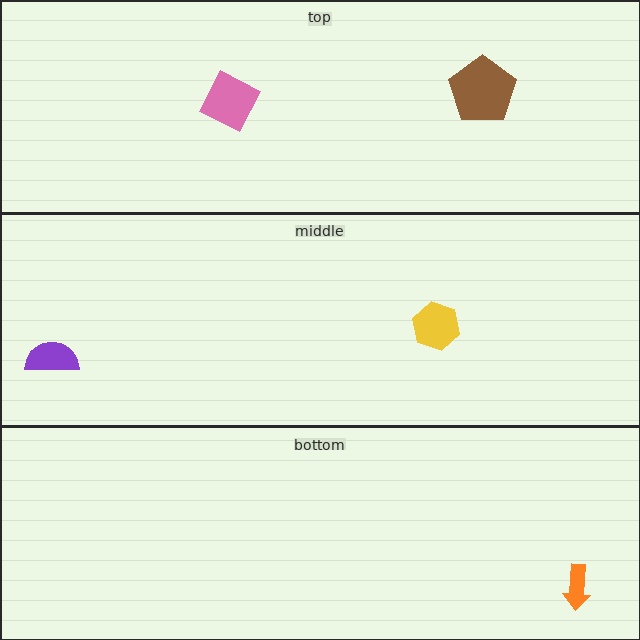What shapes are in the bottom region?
The orange arrow.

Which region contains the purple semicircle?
The middle region.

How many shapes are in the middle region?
2.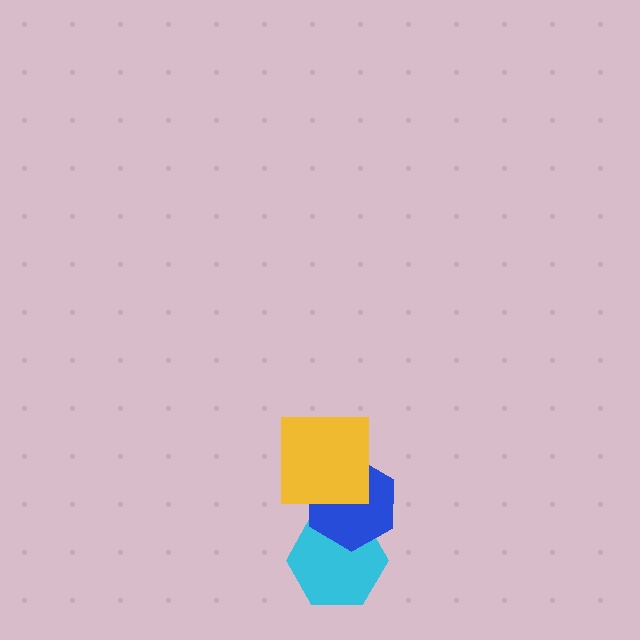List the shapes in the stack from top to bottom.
From top to bottom: the yellow square, the blue hexagon, the cyan hexagon.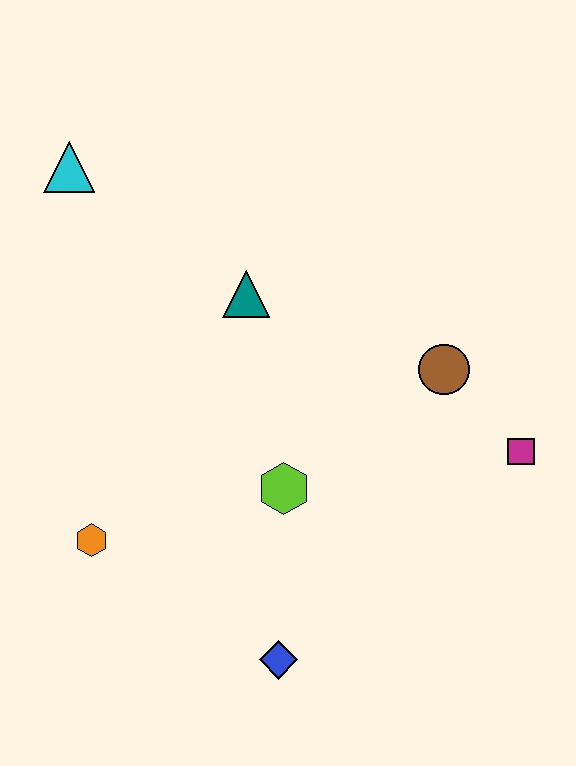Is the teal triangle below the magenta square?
No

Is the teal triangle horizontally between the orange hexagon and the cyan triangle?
No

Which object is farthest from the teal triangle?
The blue diamond is farthest from the teal triangle.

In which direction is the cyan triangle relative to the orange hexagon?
The cyan triangle is above the orange hexagon.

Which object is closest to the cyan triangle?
The teal triangle is closest to the cyan triangle.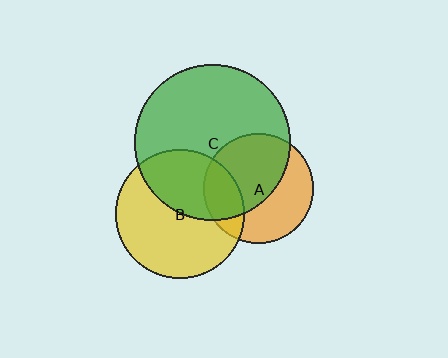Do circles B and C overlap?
Yes.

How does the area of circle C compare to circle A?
Approximately 2.0 times.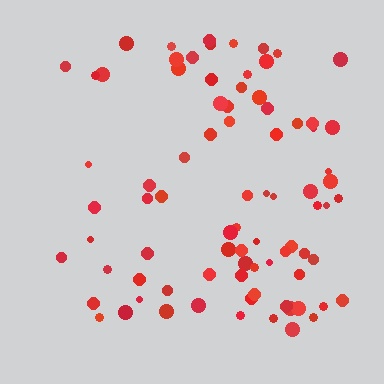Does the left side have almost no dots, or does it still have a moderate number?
Still a moderate number, just noticeably fewer than the right.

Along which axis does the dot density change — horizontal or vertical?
Horizontal.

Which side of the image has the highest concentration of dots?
The right.